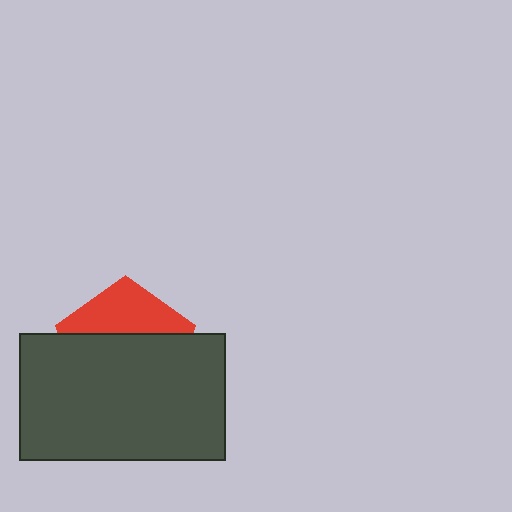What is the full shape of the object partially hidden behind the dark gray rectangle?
The partially hidden object is a red pentagon.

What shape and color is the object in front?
The object in front is a dark gray rectangle.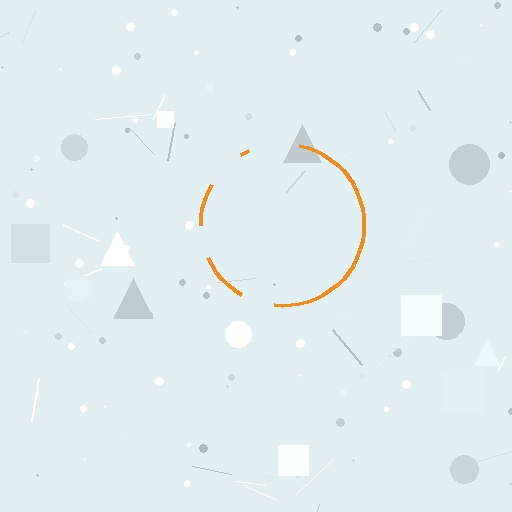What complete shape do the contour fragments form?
The contour fragments form a circle.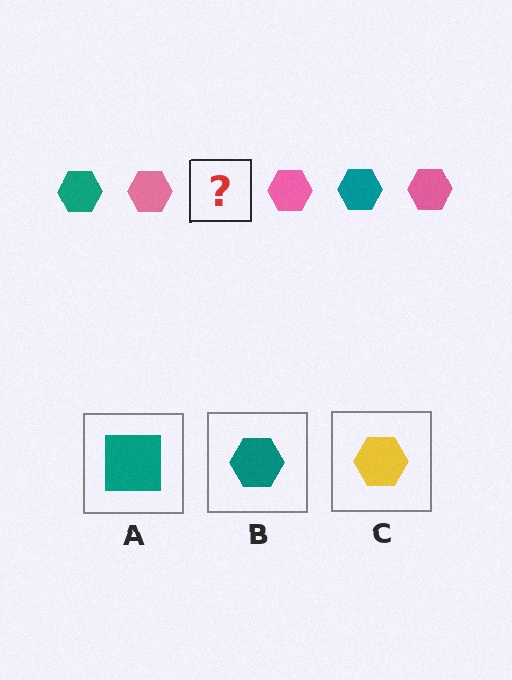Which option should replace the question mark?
Option B.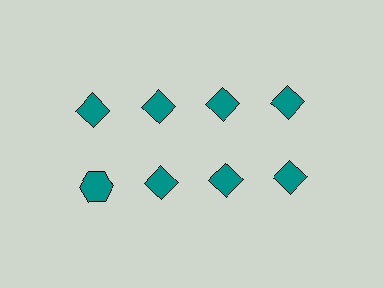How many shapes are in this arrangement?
There are 8 shapes arranged in a grid pattern.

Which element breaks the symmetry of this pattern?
The teal hexagon in the second row, leftmost column breaks the symmetry. All other shapes are teal diamonds.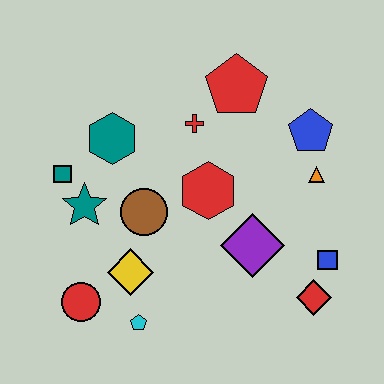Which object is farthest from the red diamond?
The teal square is farthest from the red diamond.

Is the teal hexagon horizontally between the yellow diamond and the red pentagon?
No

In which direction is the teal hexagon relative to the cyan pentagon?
The teal hexagon is above the cyan pentagon.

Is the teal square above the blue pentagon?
No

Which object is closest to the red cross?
The red pentagon is closest to the red cross.